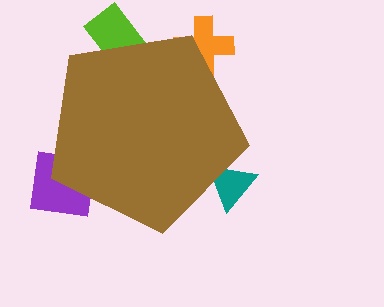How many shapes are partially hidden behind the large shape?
4 shapes are partially hidden.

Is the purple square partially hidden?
Yes, the purple square is partially hidden behind the brown pentagon.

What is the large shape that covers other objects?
A brown pentagon.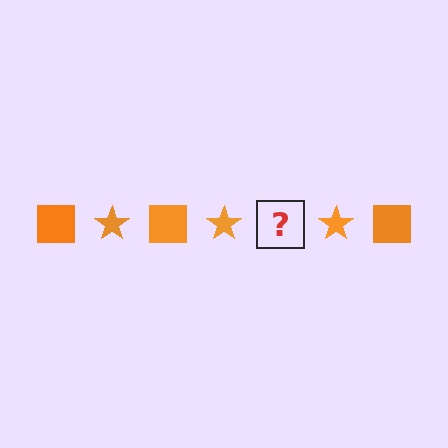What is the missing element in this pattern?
The missing element is an orange square.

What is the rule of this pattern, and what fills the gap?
The rule is that the pattern cycles through square, star shapes in orange. The gap should be filled with an orange square.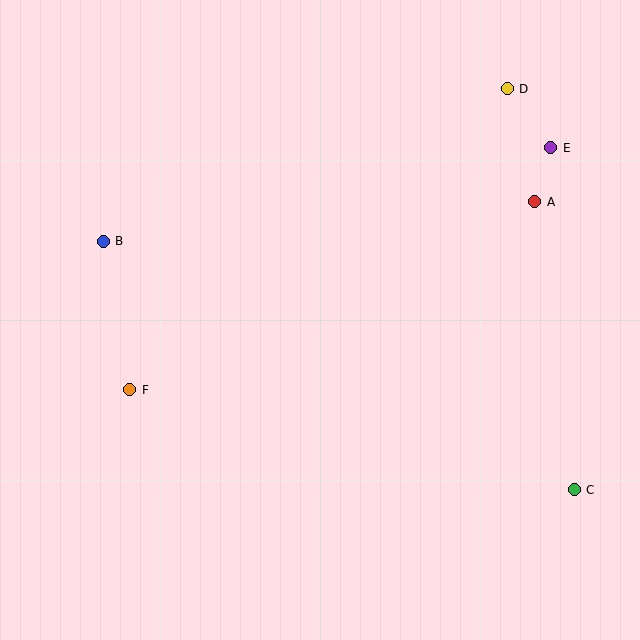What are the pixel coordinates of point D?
Point D is at (507, 89).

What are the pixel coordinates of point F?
Point F is at (130, 390).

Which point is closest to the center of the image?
Point F at (130, 390) is closest to the center.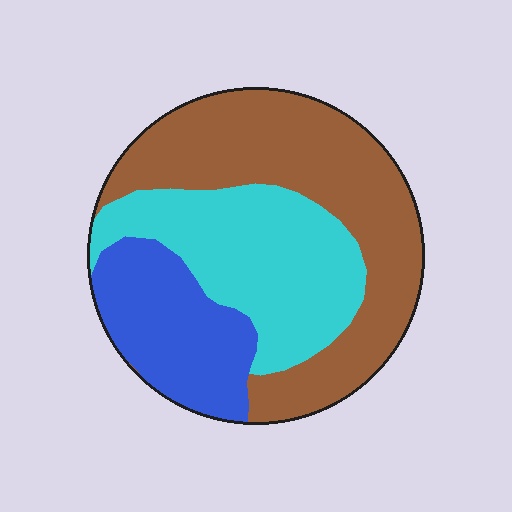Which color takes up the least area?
Blue, at roughly 20%.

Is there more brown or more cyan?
Brown.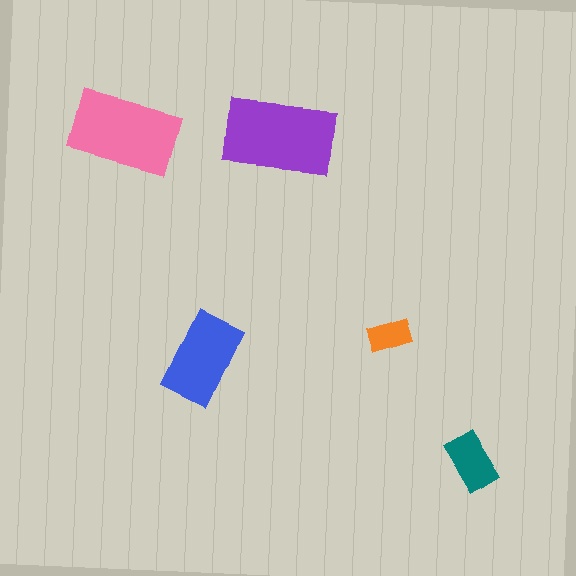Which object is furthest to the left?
The pink rectangle is leftmost.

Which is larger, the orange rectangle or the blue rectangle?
The blue one.